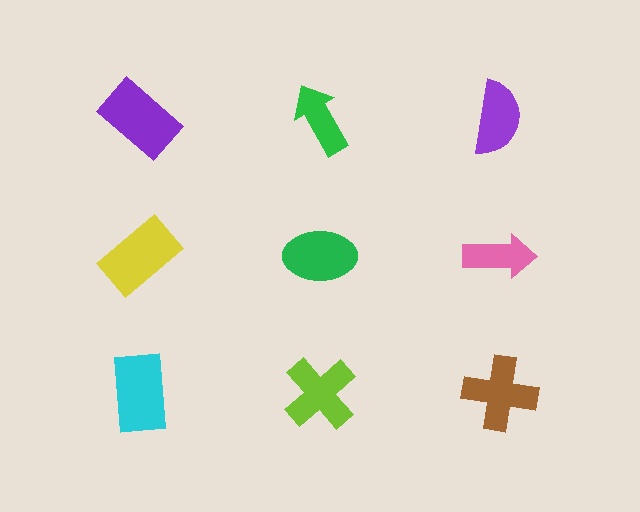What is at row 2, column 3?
A pink arrow.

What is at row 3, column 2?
A lime cross.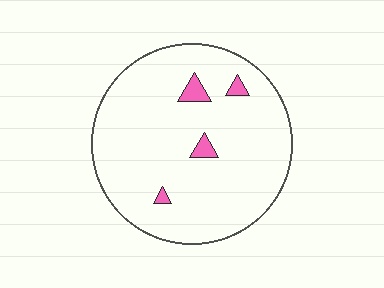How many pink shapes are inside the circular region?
4.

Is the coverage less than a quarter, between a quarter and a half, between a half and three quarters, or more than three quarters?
Less than a quarter.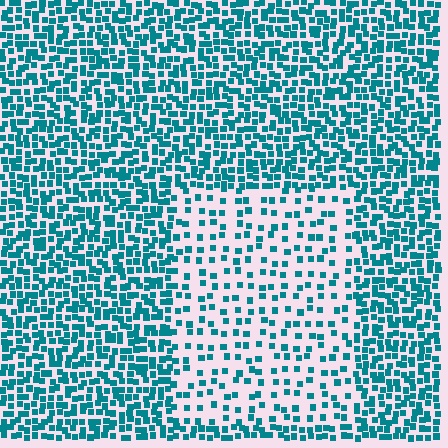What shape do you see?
I see a rectangle.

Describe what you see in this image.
The image contains small teal elements arranged at two different densities. A rectangle-shaped region is visible where the elements are less densely packed than the surrounding area.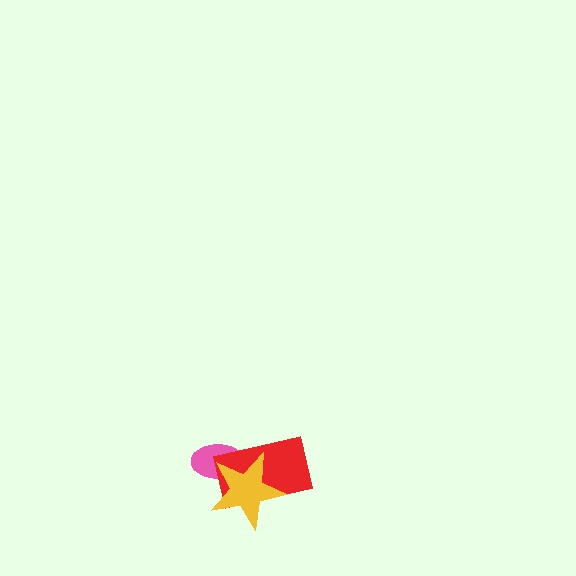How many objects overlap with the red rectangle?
2 objects overlap with the red rectangle.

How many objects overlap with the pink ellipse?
2 objects overlap with the pink ellipse.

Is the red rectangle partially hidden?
Yes, it is partially covered by another shape.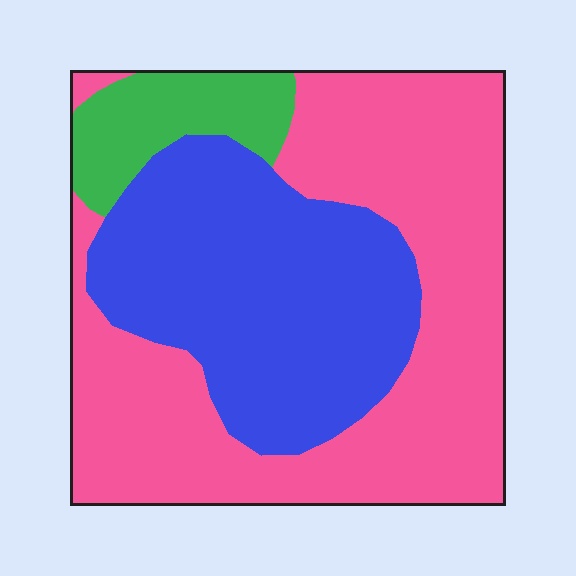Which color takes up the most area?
Pink, at roughly 55%.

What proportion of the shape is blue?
Blue covers 37% of the shape.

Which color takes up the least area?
Green, at roughly 10%.